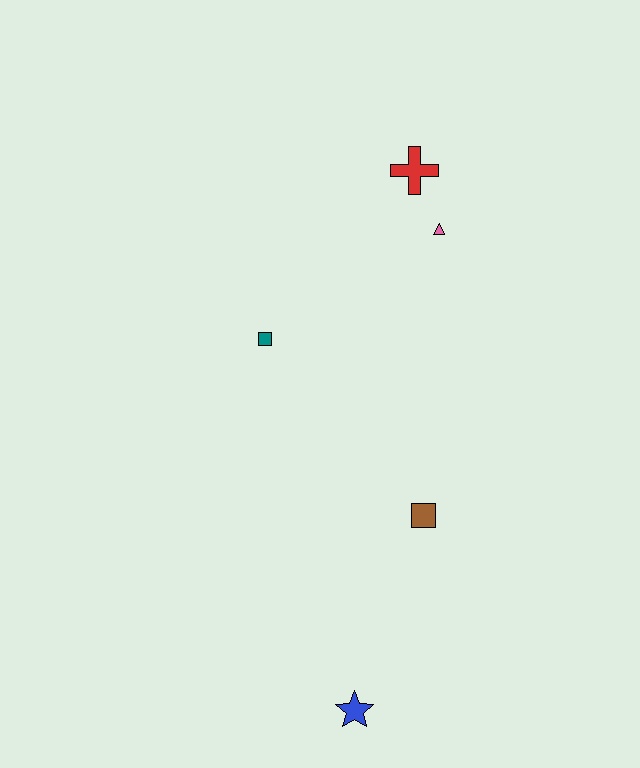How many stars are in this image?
There is 1 star.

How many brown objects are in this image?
There is 1 brown object.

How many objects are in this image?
There are 5 objects.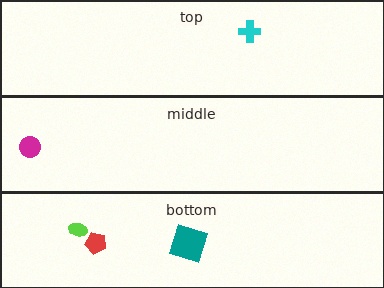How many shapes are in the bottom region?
3.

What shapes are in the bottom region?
The lime ellipse, the teal square, the red pentagon.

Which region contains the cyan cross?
The top region.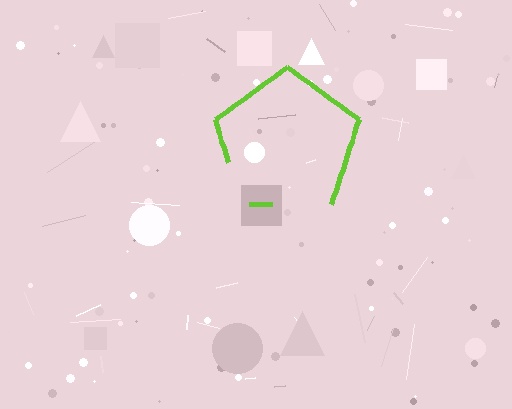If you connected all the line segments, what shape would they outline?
They would outline a pentagon.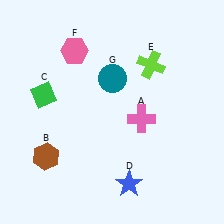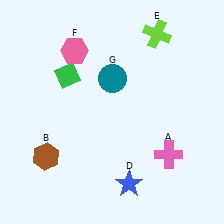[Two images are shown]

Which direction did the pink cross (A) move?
The pink cross (A) moved down.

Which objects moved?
The objects that moved are: the pink cross (A), the green diamond (C), the lime cross (E).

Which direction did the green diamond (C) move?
The green diamond (C) moved right.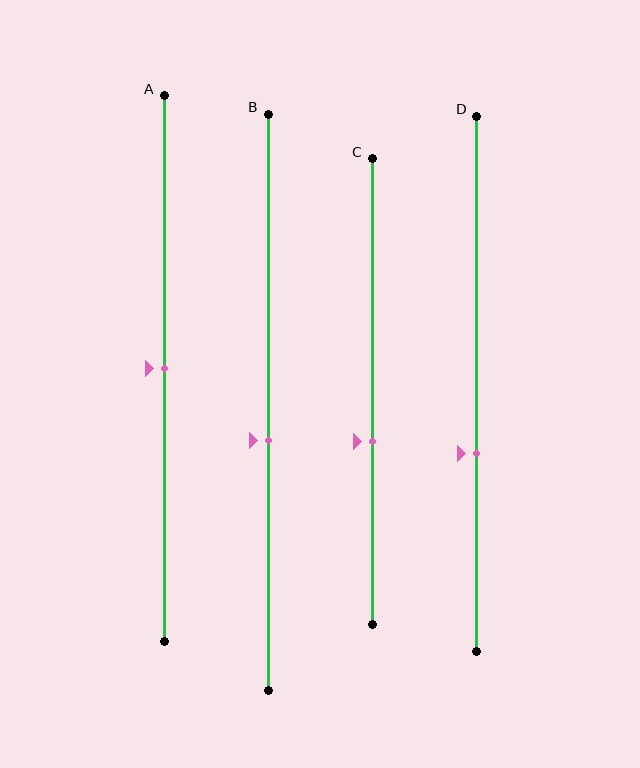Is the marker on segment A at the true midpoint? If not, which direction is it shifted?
Yes, the marker on segment A is at the true midpoint.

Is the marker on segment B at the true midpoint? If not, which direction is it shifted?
No, the marker on segment B is shifted downward by about 7% of the segment length.